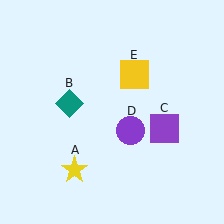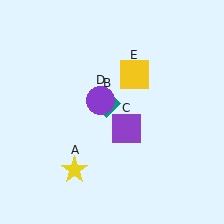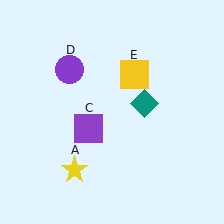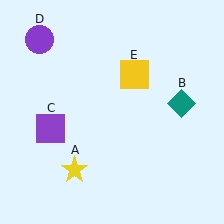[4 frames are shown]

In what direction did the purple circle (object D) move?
The purple circle (object D) moved up and to the left.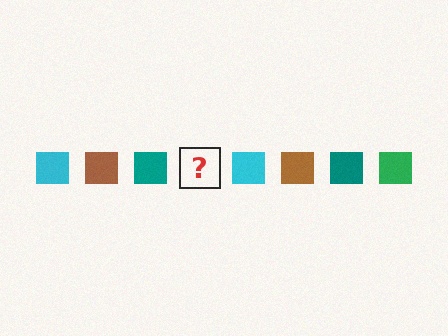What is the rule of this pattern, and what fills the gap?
The rule is that the pattern cycles through cyan, brown, teal, green squares. The gap should be filled with a green square.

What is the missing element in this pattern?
The missing element is a green square.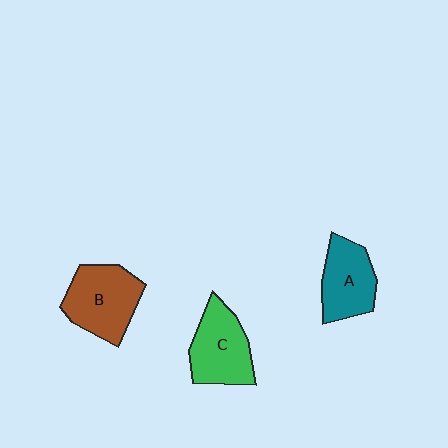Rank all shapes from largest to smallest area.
From largest to smallest: B (brown), C (green), A (teal).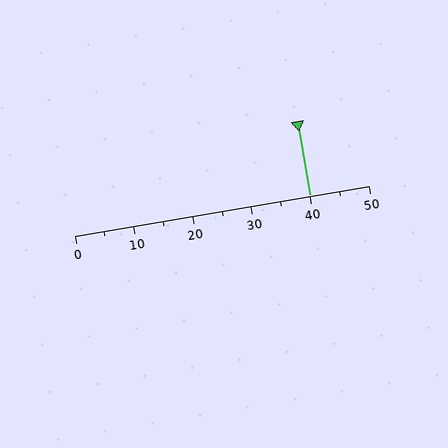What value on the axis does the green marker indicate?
The marker indicates approximately 40.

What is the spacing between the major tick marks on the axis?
The major ticks are spaced 10 apart.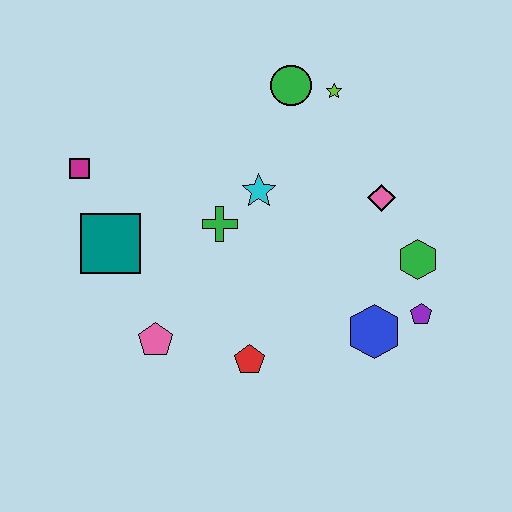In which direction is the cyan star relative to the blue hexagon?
The cyan star is above the blue hexagon.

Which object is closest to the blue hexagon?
The purple pentagon is closest to the blue hexagon.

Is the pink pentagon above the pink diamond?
No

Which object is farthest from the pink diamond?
The magenta square is farthest from the pink diamond.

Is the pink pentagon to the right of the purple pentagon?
No